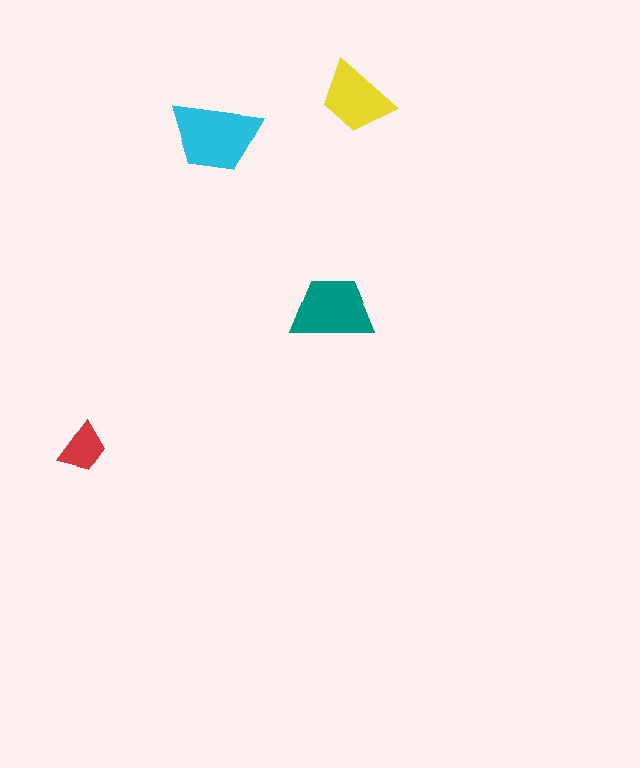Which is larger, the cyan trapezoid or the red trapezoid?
The cyan one.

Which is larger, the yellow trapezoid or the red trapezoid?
The yellow one.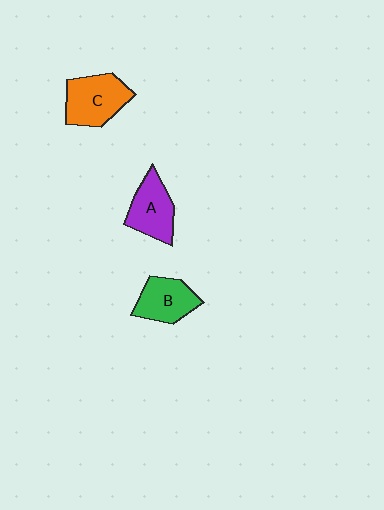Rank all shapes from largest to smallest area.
From largest to smallest: C (orange), A (purple), B (green).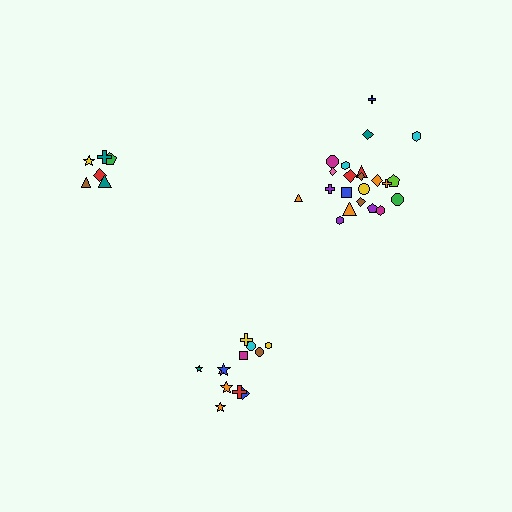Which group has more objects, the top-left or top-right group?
The top-right group.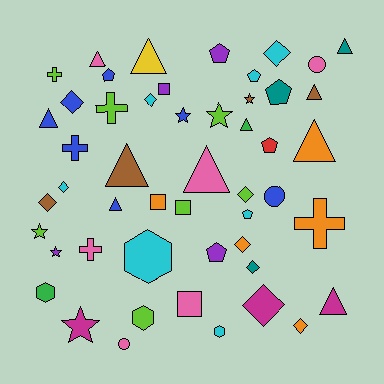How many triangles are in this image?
There are 11 triangles.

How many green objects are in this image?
There are 2 green objects.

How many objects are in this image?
There are 50 objects.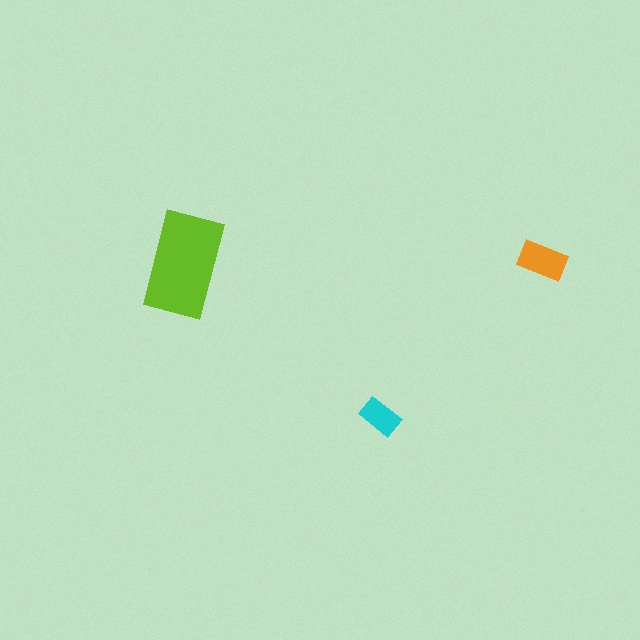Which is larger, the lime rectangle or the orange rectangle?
The lime one.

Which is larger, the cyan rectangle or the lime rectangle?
The lime one.